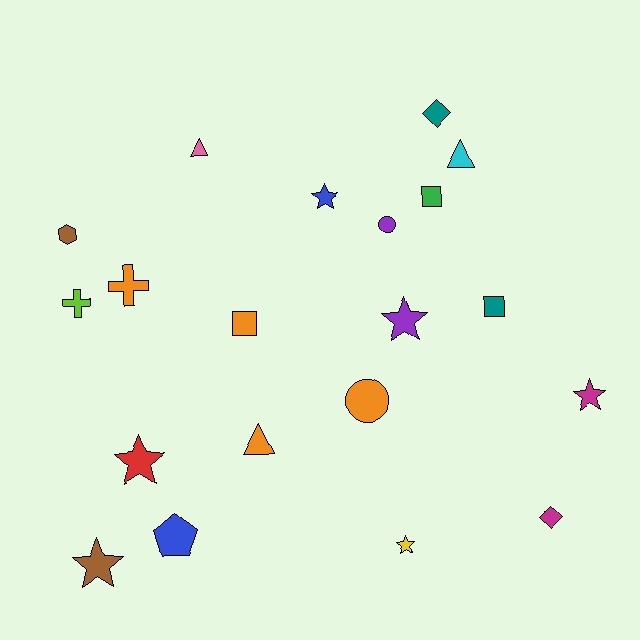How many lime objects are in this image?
There is 1 lime object.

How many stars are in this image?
There are 6 stars.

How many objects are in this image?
There are 20 objects.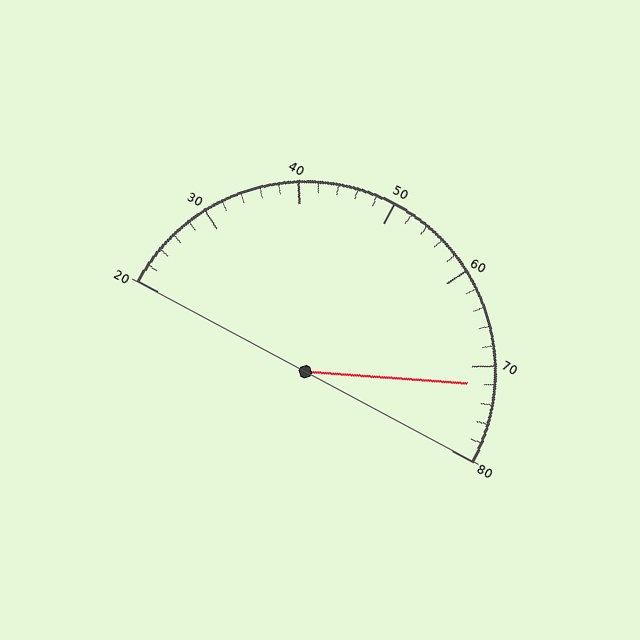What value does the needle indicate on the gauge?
The needle indicates approximately 72.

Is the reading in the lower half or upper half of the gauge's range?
The reading is in the upper half of the range (20 to 80).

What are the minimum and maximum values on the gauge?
The gauge ranges from 20 to 80.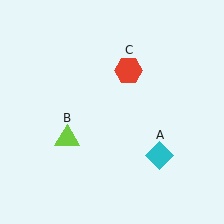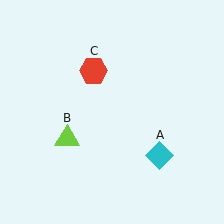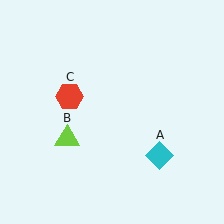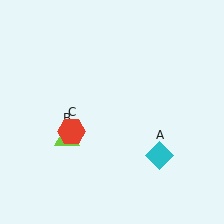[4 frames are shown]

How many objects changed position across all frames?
1 object changed position: red hexagon (object C).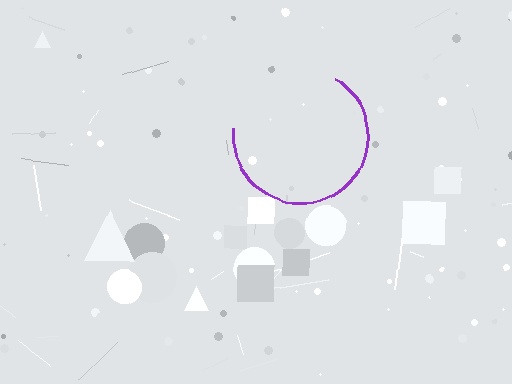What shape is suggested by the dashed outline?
The dashed outline suggests a circle.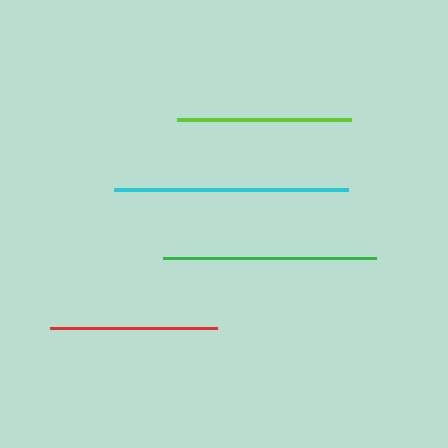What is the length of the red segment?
The red segment is approximately 167 pixels long.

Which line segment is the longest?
The cyan line is the longest at approximately 234 pixels.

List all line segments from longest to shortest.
From longest to shortest: cyan, green, lime, red.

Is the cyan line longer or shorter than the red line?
The cyan line is longer than the red line.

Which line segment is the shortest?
The red line is the shortest at approximately 167 pixels.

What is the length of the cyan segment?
The cyan segment is approximately 234 pixels long.